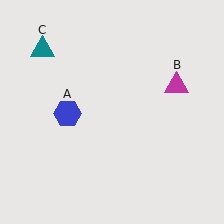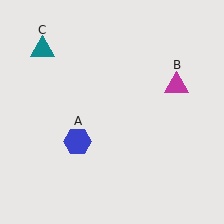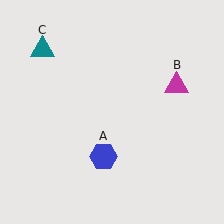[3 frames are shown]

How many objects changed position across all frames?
1 object changed position: blue hexagon (object A).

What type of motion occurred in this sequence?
The blue hexagon (object A) rotated counterclockwise around the center of the scene.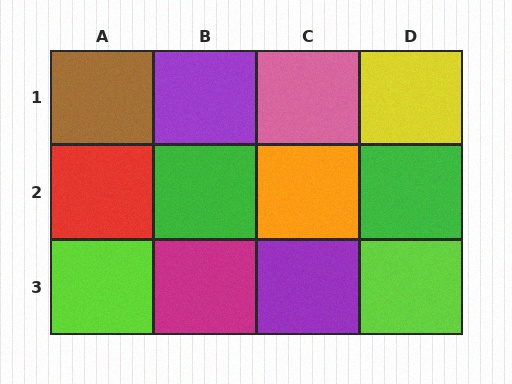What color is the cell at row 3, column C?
Purple.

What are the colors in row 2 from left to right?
Red, green, orange, green.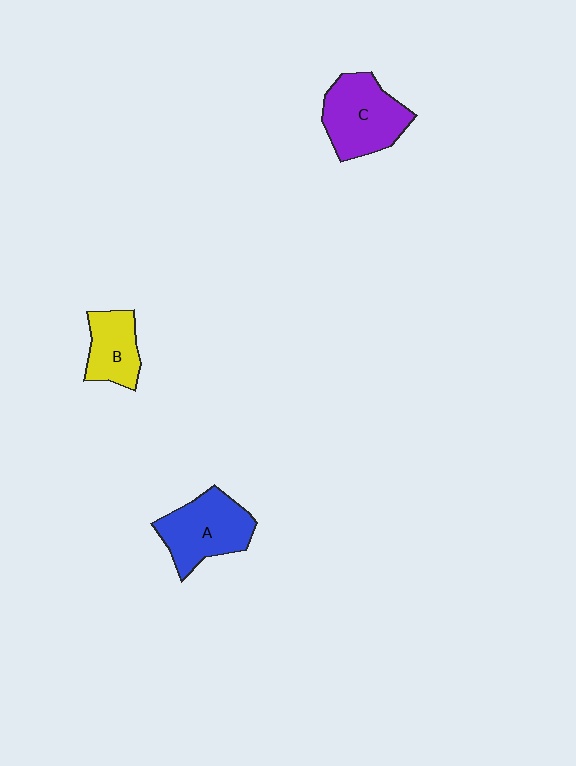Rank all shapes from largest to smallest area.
From largest to smallest: C (purple), A (blue), B (yellow).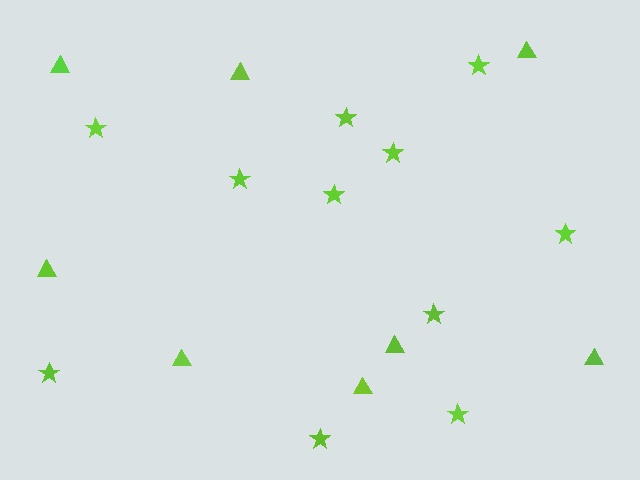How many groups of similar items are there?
There are 2 groups: one group of stars (11) and one group of triangles (8).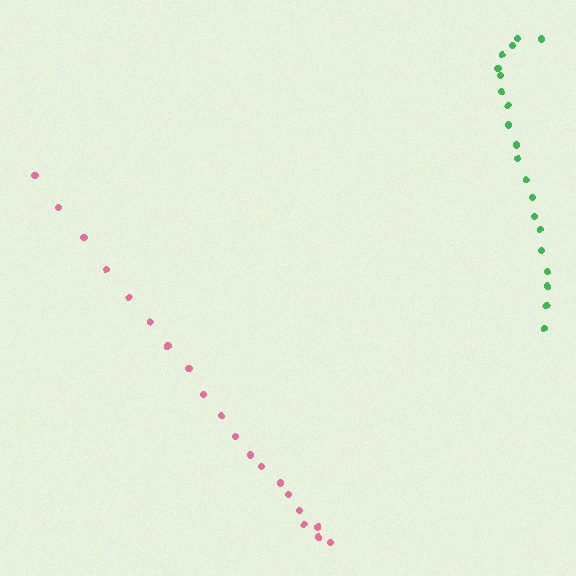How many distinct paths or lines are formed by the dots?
There are 2 distinct paths.